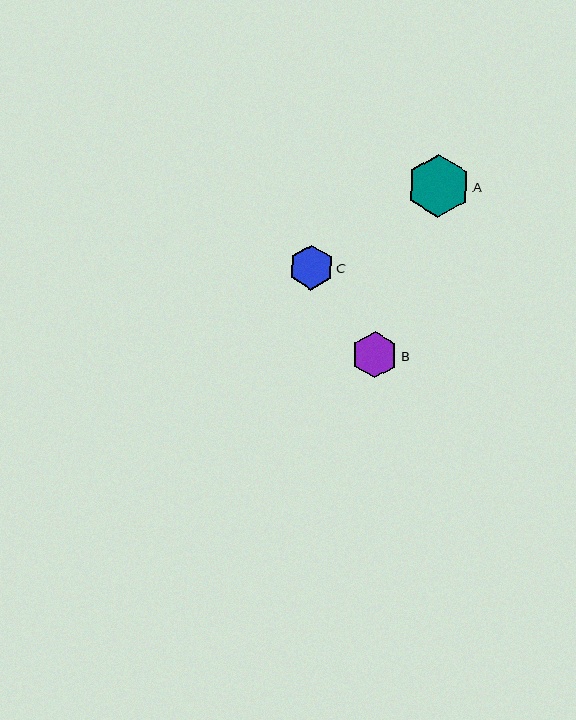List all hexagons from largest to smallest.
From largest to smallest: A, B, C.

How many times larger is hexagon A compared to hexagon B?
Hexagon A is approximately 1.3 times the size of hexagon B.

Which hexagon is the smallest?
Hexagon C is the smallest with a size of approximately 45 pixels.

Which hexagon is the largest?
Hexagon A is the largest with a size of approximately 63 pixels.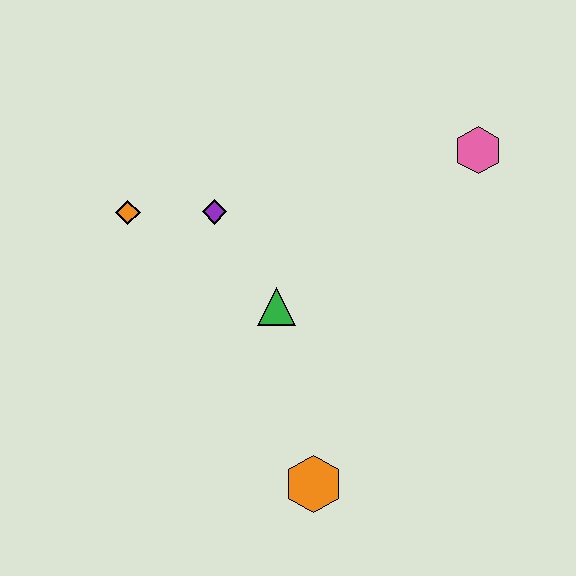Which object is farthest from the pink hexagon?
The orange hexagon is farthest from the pink hexagon.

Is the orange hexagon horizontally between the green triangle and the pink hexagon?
Yes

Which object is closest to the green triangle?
The purple diamond is closest to the green triangle.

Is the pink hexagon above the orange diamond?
Yes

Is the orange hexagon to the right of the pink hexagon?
No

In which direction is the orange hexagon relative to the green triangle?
The orange hexagon is below the green triangle.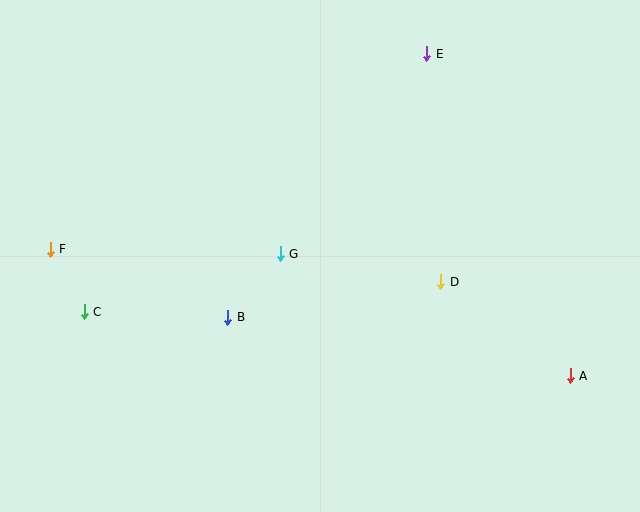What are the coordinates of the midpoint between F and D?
The midpoint between F and D is at (246, 266).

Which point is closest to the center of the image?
Point G at (280, 254) is closest to the center.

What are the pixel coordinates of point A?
Point A is at (570, 376).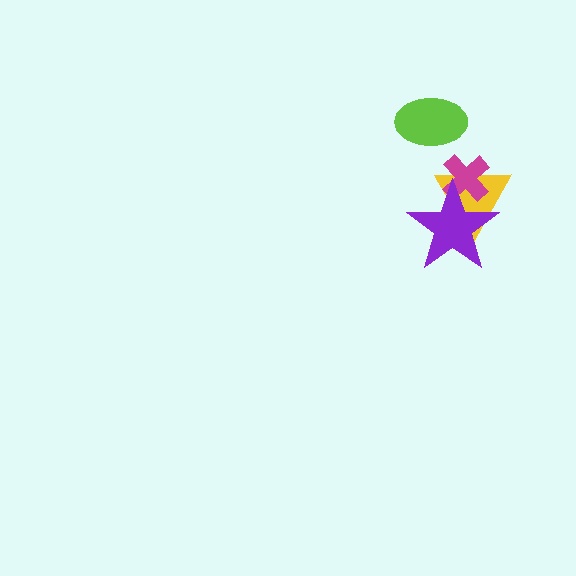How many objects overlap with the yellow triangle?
2 objects overlap with the yellow triangle.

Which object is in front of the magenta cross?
The purple star is in front of the magenta cross.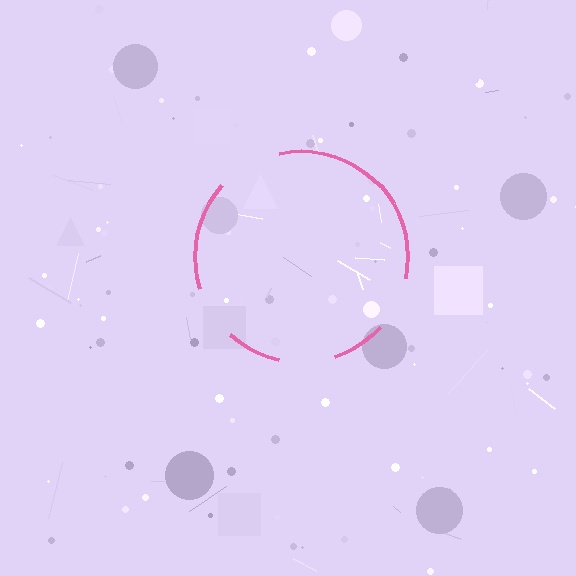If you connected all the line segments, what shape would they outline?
They would outline a circle.